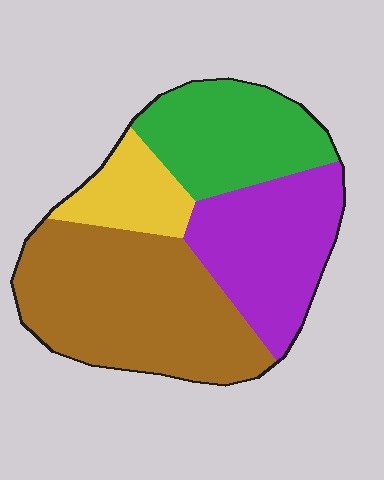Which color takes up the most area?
Brown, at roughly 40%.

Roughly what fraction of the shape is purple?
Purple takes up between a quarter and a half of the shape.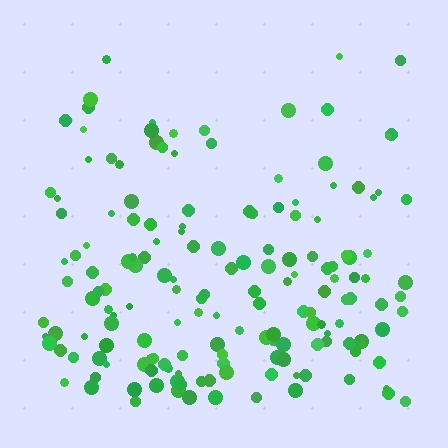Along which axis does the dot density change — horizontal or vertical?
Vertical.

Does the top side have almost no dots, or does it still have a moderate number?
Still a moderate number, just noticeably fewer than the bottom.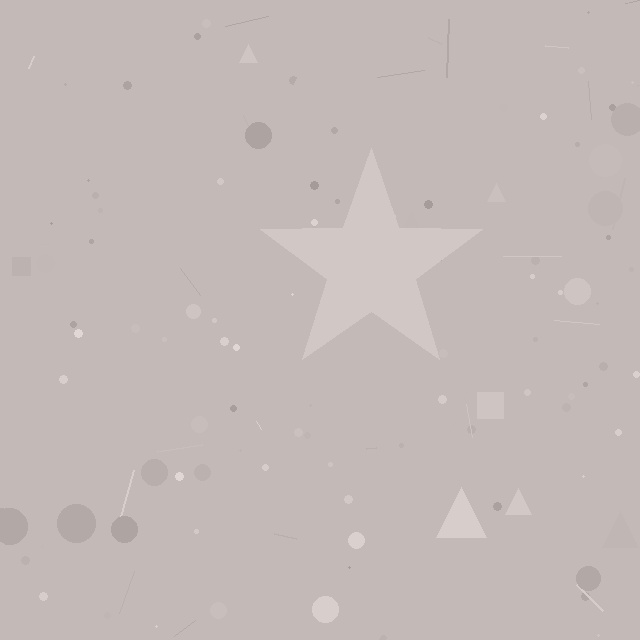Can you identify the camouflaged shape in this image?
The camouflaged shape is a star.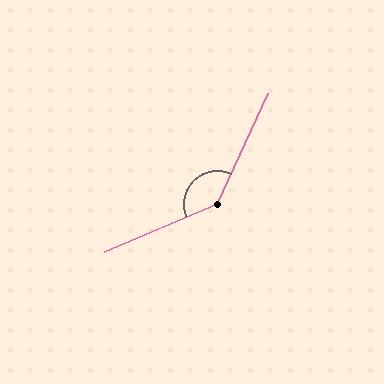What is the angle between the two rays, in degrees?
Approximately 138 degrees.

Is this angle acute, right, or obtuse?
It is obtuse.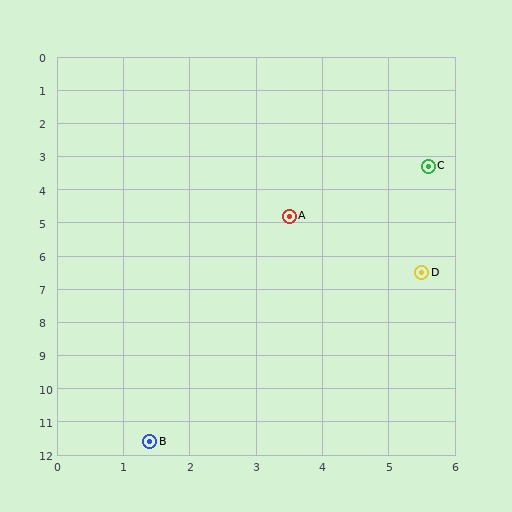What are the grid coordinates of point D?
Point D is at approximately (5.5, 6.5).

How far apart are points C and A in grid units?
Points C and A are about 2.6 grid units apart.